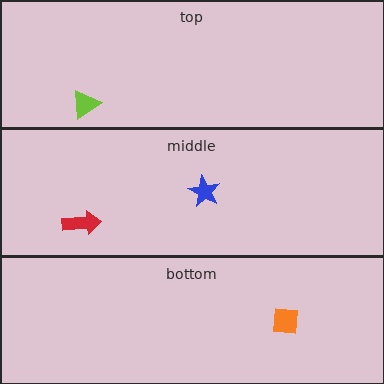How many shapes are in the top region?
1.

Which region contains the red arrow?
The middle region.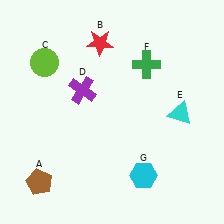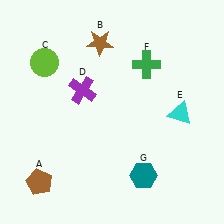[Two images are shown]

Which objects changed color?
B changed from red to brown. G changed from cyan to teal.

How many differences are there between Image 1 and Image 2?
There are 2 differences between the two images.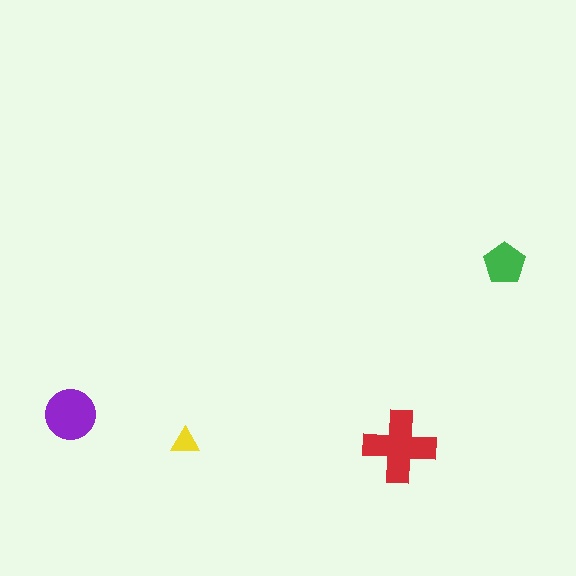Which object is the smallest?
The yellow triangle.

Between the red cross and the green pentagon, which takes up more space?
The red cross.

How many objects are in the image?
There are 4 objects in the image.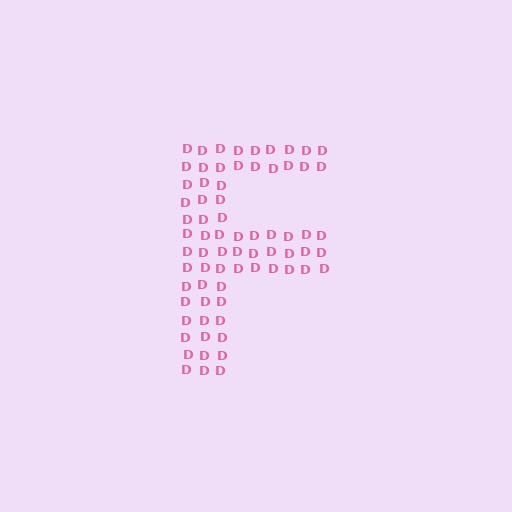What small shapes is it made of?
It is made of small letter D's.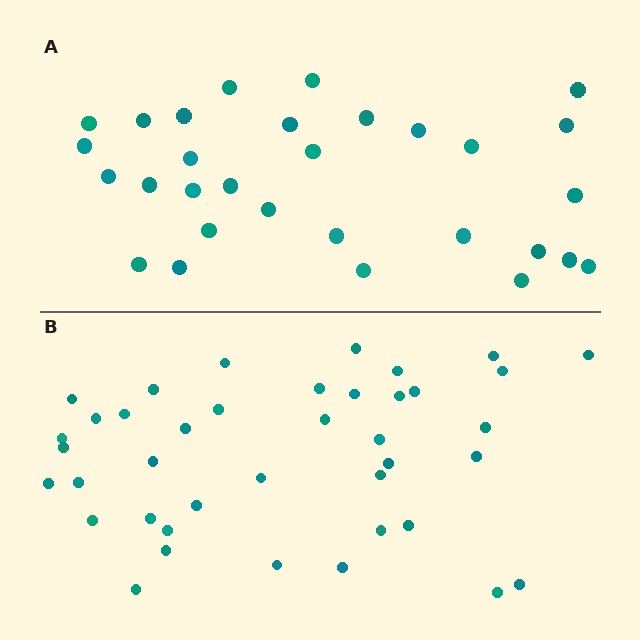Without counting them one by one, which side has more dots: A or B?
Region B (the bottom region) has more dots.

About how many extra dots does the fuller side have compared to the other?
Region B has roughly 10 or so more dots than region A.